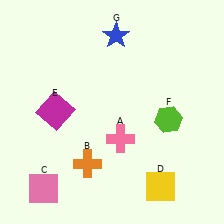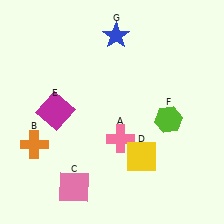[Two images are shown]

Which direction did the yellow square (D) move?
The yellow square (D) moved up.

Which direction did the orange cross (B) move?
The orange cross (B) moved left.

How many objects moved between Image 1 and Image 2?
3 objects moved between the two images.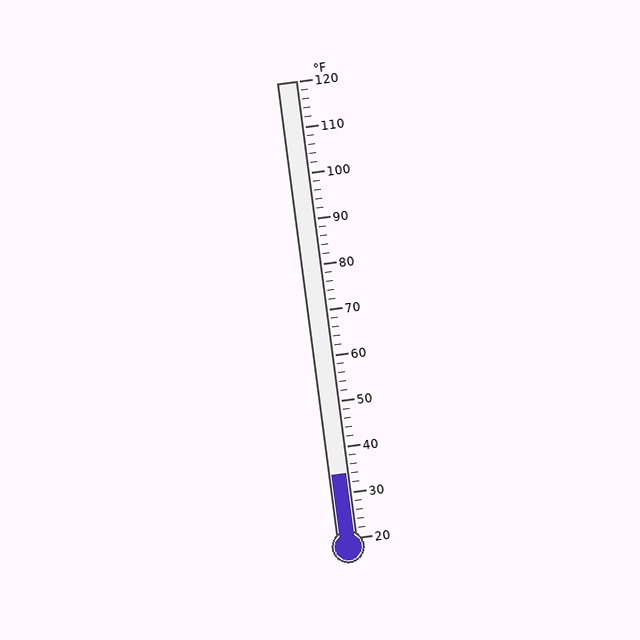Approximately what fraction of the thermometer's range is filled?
The thermometer is filled to approximately 15% of its range.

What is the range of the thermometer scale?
The thermometer scale ranges from 20°F to 120°F.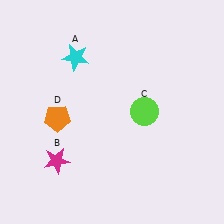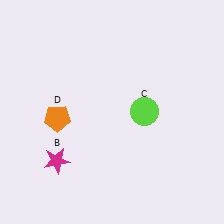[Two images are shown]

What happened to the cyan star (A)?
The cyan star (A) was removed in Image 2. It was in the top-left area of Image 1.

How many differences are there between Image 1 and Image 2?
There is 1 difference between the two images.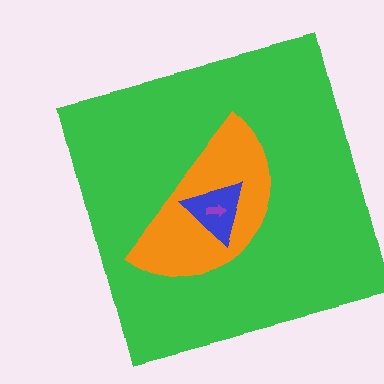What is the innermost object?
The purple arrow.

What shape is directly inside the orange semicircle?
The blue triangle.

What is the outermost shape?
The green square.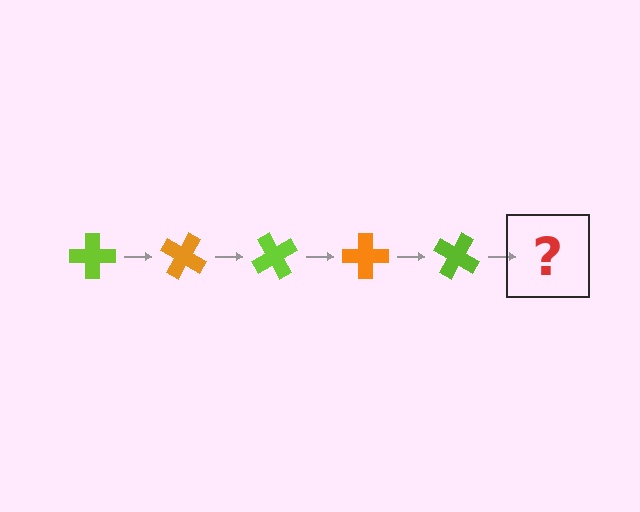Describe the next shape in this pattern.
It should be an orange cross, rotated 150 degrees from the start.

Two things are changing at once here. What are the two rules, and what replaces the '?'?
The two rules are that it rotates 30 degrees each step and the color cycles through lime and orange. The '?' should be an orange cross, rotated 150 degrees from the start.